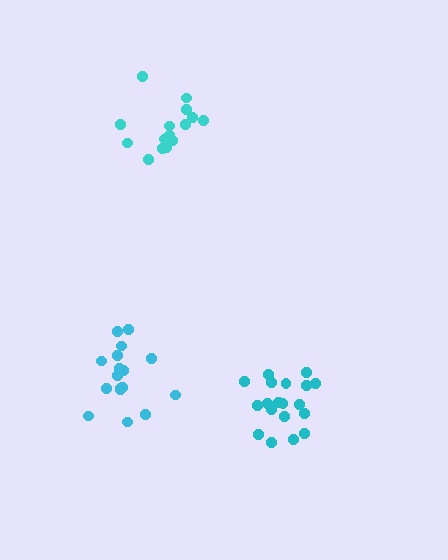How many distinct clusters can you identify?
There are 3 distinct clusters.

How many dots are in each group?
Group 1: 19 dots, Group 2: 17 dots, Group 3: 15 dots (51 total).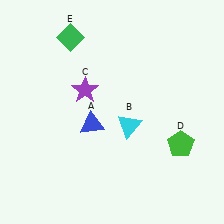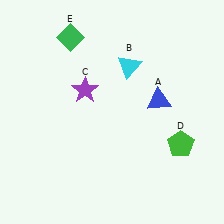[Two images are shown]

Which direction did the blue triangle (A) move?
The blue triangle (A) moved right.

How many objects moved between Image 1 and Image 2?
2 objects moved between the two images.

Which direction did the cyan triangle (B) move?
The cyan triangle (B) moved up.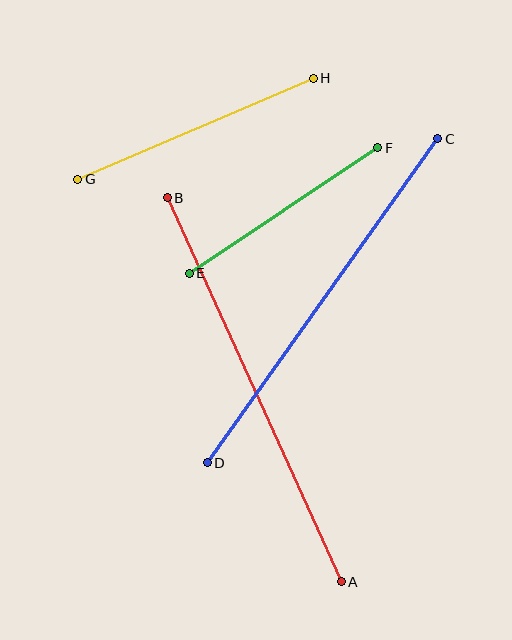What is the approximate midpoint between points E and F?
The midpoint is at approximately (283, 211) pixels.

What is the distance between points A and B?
The distance is approximately 422 pixels.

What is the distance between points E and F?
The distance is approximately 227 pixels.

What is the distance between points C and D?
The distance is approximately 397 pixels.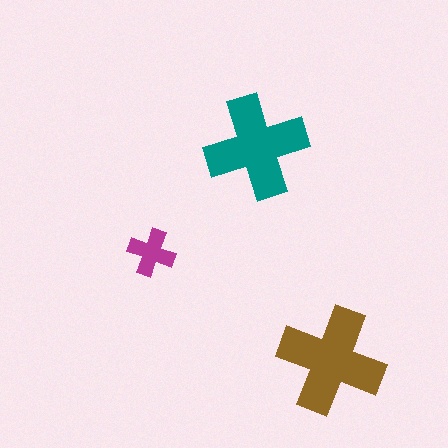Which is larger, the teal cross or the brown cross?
The brown one.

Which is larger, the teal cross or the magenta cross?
The teal one.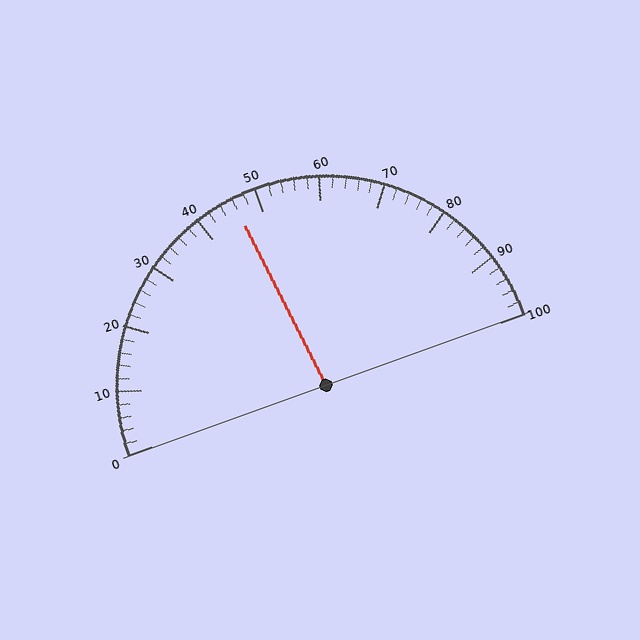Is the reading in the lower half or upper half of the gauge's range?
The reading is in the lower half of the range (0 to 100).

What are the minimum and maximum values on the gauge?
The gauge ranges from 0 to 100.